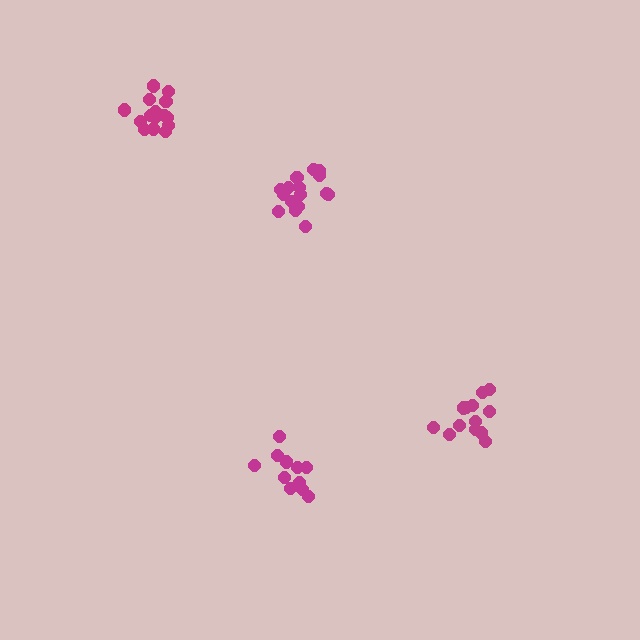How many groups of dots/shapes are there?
There are 4 groups.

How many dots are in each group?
Group 1: 15 dots, Group 2: 11 dots, Group 3: 16 dots, Group 4: 14 dots (56 total).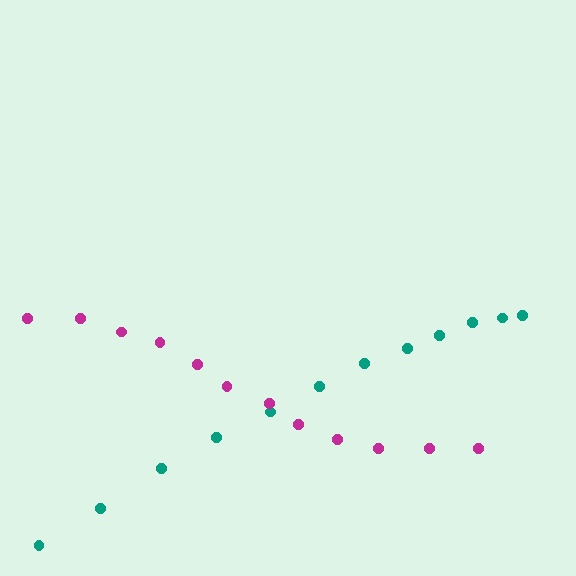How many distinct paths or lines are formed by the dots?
There are 2 distinct paths.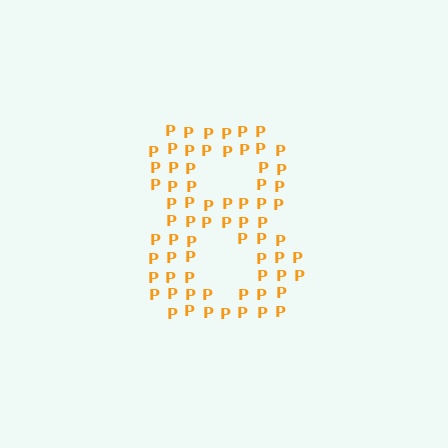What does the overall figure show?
The overall figure shows the digit 8.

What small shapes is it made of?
It is made of small letter P's.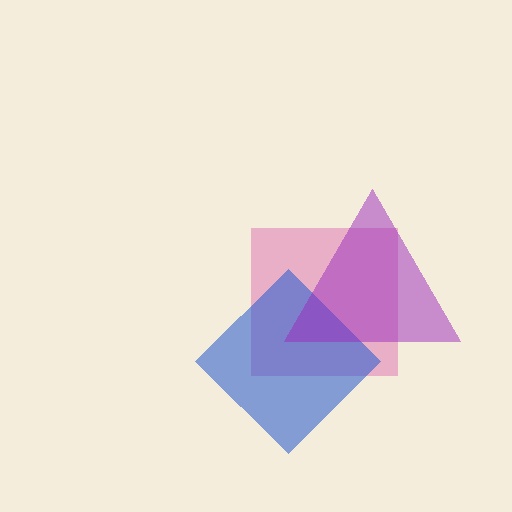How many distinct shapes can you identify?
There are 3 distinct shapes: a pink square, a blue diamond, a purple triangle.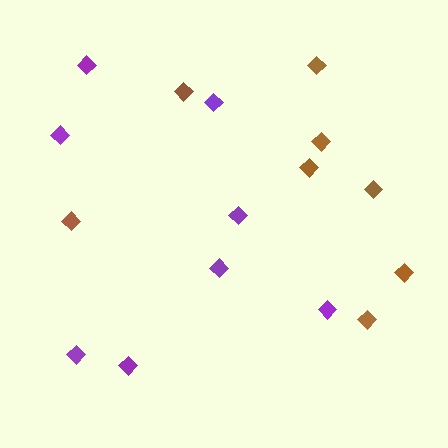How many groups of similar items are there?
There are 2 groups: one group of purple diamonds (8) and one group of brown diamonds (8).